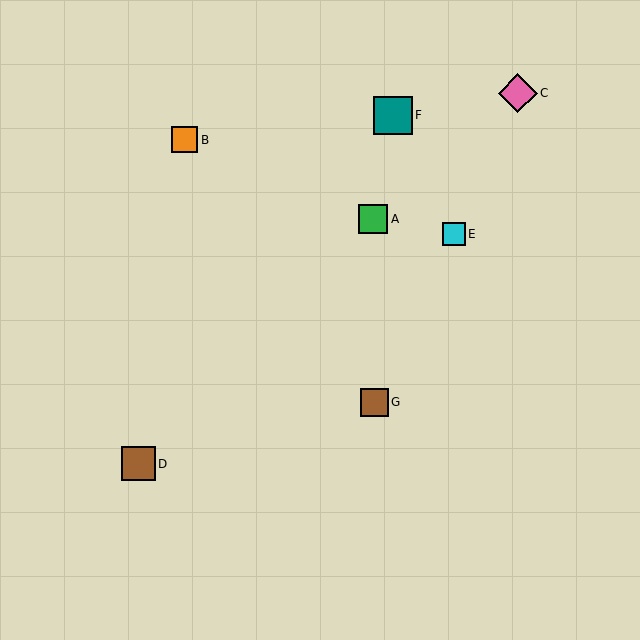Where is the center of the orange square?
The center of the orange square is at (185, 140).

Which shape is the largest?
The pink diamond (labeled C) is the largest.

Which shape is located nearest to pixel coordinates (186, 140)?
The orange square (labeled B) at (185, 140) is nearest to that location.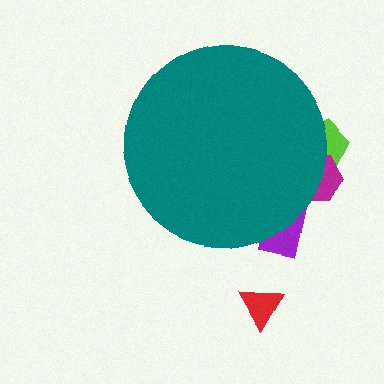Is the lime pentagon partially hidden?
Yes, the lime pentagon is partially hidden behind the teal circle.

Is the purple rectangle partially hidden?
Yes, the purple rectangle is partially hidden behind the teal circle.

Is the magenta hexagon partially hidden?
Yes, the magenta hexagon is partially hidden behind the teal circle.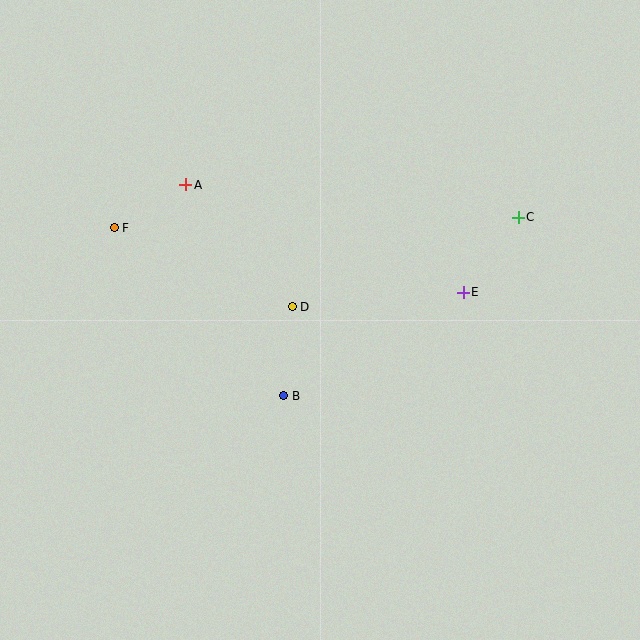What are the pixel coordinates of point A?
Point A is at (186, 185).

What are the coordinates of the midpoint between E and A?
The midpoint between E and A is at (325, 239).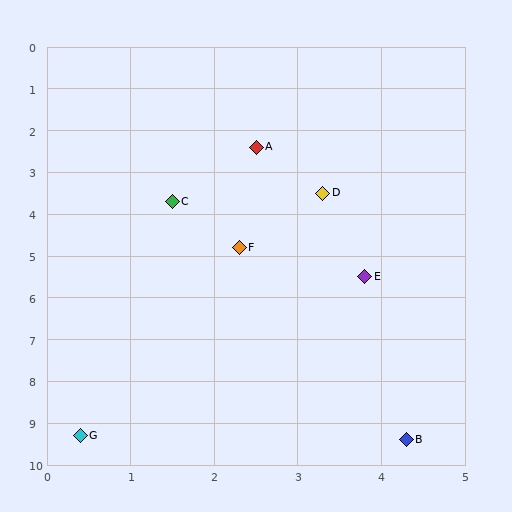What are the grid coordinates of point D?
Point D is at approximately (3.3, 3.5).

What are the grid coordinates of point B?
Point B is at approximately (4.3, 9.4).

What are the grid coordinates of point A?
Point A is at approximately (2.5, 2.4).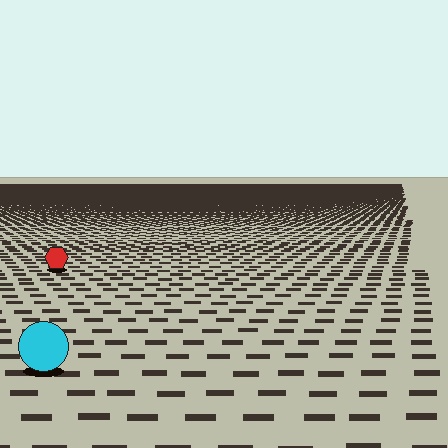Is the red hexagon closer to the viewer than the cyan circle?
No. The cyan circle is closer — you can tell from the texture gradient: the ground texture is coarser near it.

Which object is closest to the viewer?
The cyan circle is closest. The texture marks near it are larger and more spread out.